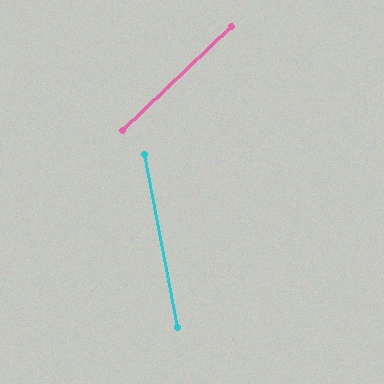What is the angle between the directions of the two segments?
Approximately 57 degrees.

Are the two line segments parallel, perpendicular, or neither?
Neither parallel nor perpendicular — they differ by about 57°.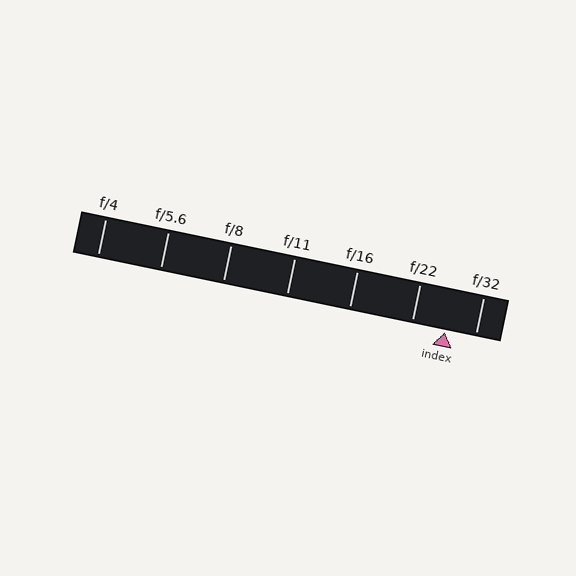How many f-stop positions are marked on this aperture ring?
There are 7 f-stop positions marked.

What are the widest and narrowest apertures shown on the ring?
The widest aperture shown is f/4 and the narrowest is f/32.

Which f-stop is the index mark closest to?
The index mark is closest to f/32.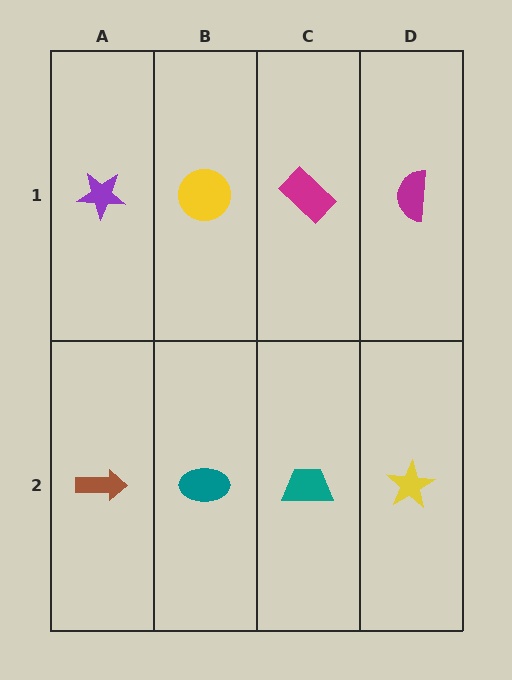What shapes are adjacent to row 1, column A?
A brown arrow (row 2, column A), a yellow circle (row 1, column B).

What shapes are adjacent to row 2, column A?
A purple star (row 1, column A), a teal ellipse (row 2, column B).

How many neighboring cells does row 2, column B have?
3.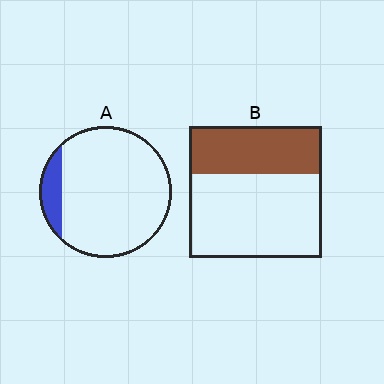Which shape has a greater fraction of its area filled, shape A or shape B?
Shape B.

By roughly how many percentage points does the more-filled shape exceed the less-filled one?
By roughly 25 percentage points (B over A).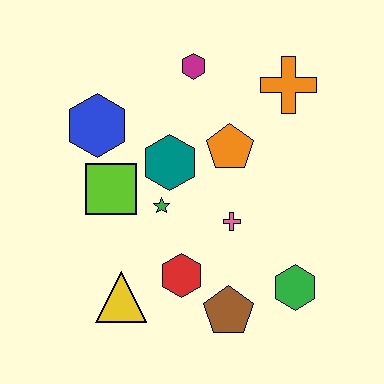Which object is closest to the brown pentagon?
The red hexagon is closest to the brown pentagon.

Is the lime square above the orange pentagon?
No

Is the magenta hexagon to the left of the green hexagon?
Yes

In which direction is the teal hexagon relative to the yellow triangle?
The teal hexagon is above the yellow triangle.